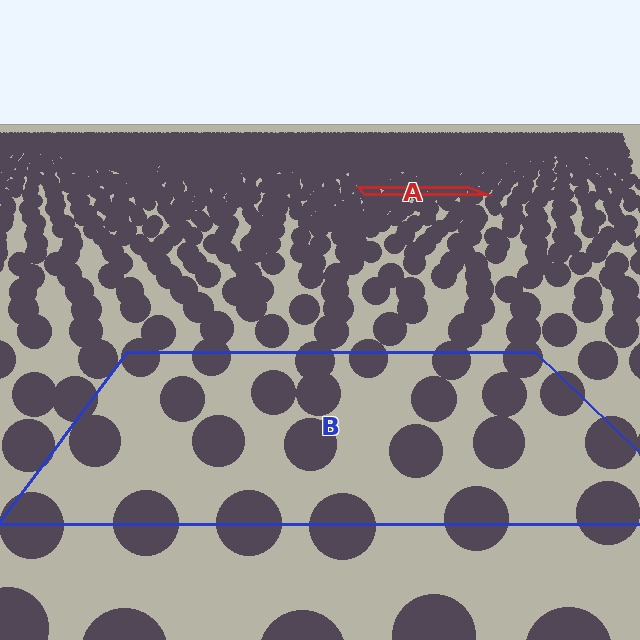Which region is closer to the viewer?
Region B is closer. The texture elements there are larger and more spread out.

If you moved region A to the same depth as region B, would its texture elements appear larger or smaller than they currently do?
They would appear larger. At a closer depth, the same texture elements are projected at a bigger on-screen size.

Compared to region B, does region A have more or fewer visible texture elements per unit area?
Region A has more texture elements per unit area — they are packed more densely because it is farther away.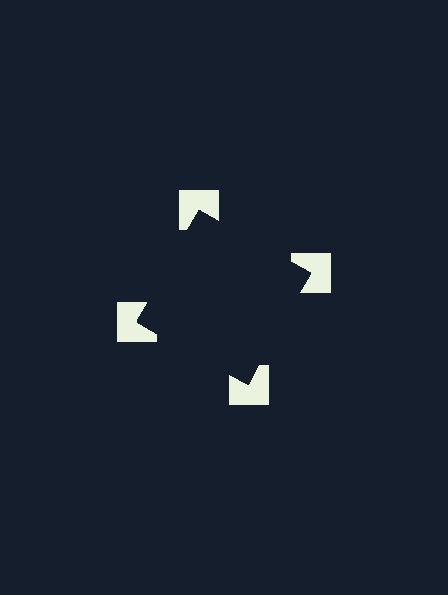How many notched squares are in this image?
There are 4 — one at each vertex of the illusory square.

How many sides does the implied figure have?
4 sides.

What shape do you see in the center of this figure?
An illusory square — its edges are inferred from the aligned wedge cuts in the notched squares, not physically drawn.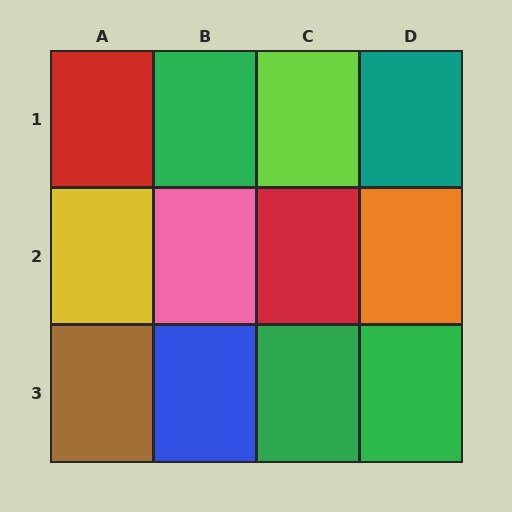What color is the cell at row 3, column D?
Green.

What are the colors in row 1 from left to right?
Red, green, lime, teal.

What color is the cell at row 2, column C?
Red.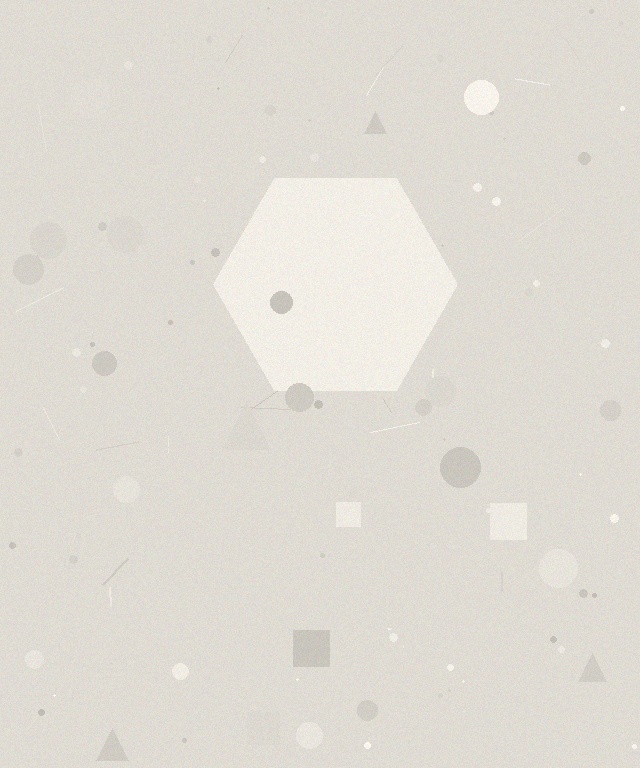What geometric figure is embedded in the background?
A hexagon is embedded in the background.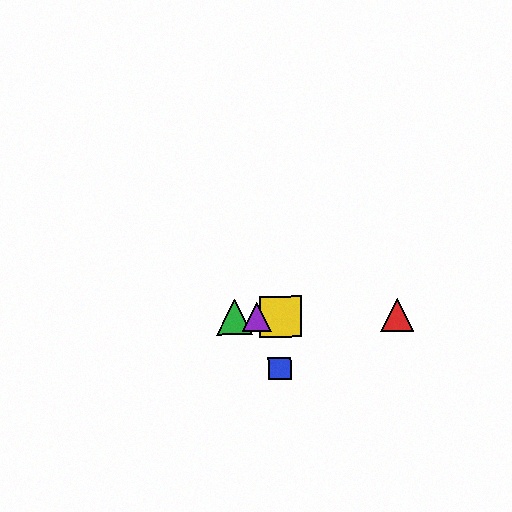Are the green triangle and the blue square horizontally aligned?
No, the green triangle is at y≈317 and the blue square is at y≈368.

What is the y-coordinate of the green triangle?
The green triangle is at y≈317.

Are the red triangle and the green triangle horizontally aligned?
Yes, both are at y≈315.